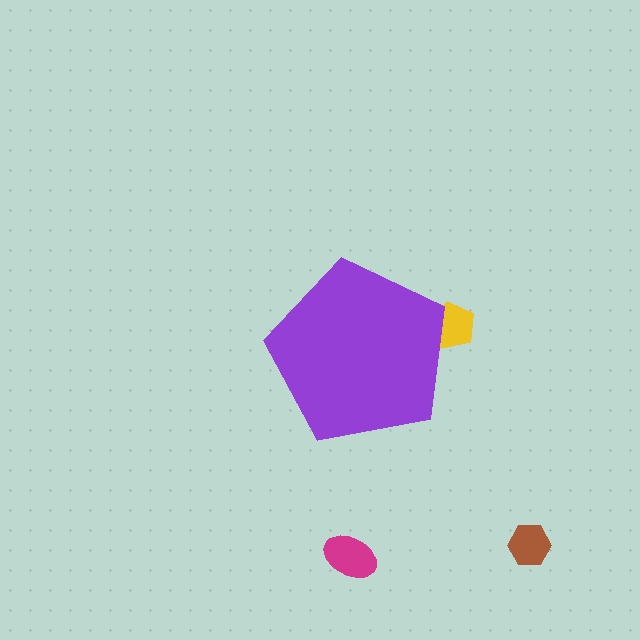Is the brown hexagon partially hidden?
No, the brown hexagon is fully visible.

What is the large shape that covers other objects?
A purple pentagon.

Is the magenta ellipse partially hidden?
No, the magenta ellipse is fully visible.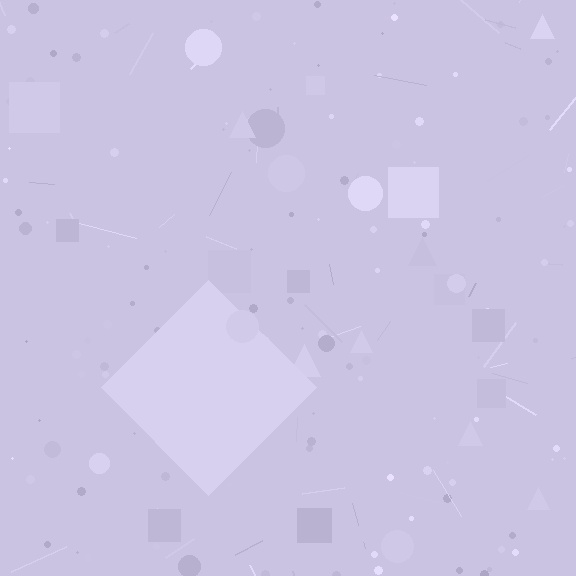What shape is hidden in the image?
A diamond is hidden in the image.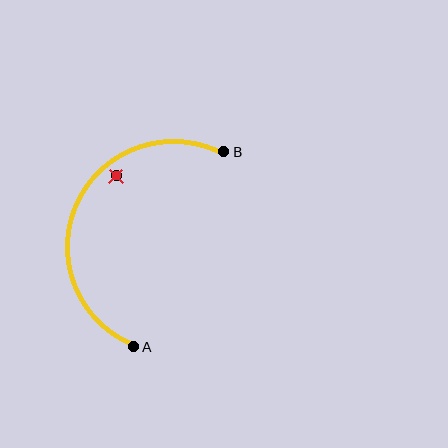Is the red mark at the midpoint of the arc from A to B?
No — the red mark does not lie on the arc at all. It sits slightly inside the curve.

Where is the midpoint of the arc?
The arc midpoint is the point on the curve farthest from the straight line joining A and B. It sits to the left of that line.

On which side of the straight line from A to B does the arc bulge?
The arc bulges to the left of the straight line connecting A and B.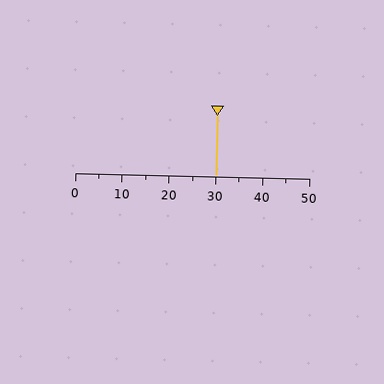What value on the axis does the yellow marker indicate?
The marker indicates approximately 30.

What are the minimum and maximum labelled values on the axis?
The axis runs from 0 to 50.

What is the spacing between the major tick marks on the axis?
The major ticks are spaced 10 apart.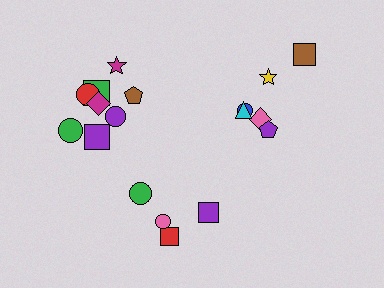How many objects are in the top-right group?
There are 6 objects.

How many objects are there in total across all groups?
There are 18 objects.